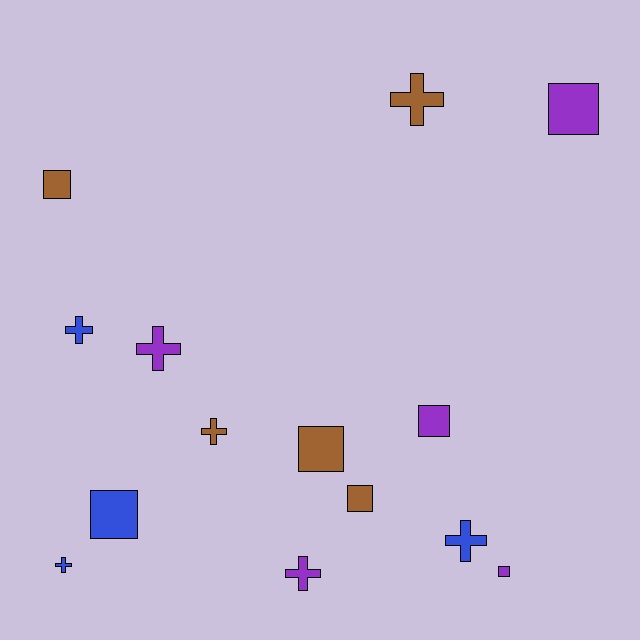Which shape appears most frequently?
Cross, with 7 objects.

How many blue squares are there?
There is 1 blue square.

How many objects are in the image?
There are 14 objects.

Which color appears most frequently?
Purple, with 5 objects.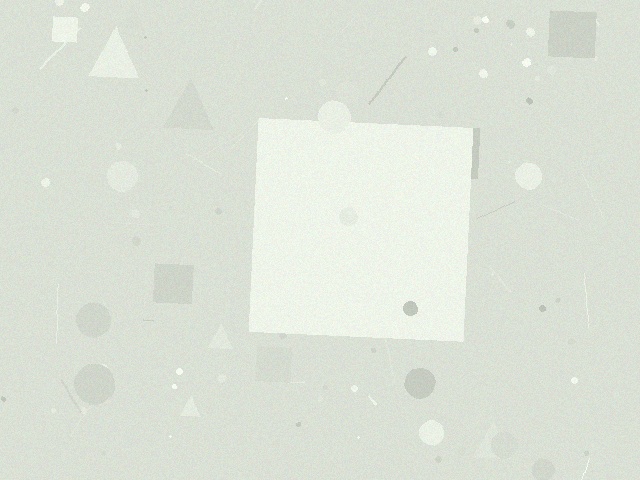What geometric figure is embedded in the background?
A square is embedded in the background.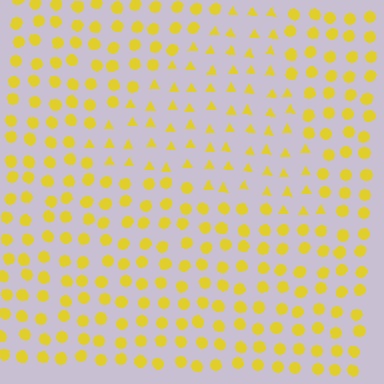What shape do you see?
I see a triangle.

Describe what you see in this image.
The image is filled with small yellow elements arranged in a uniform grid. A triangle-shaped region contains triangles, while the surrounding area contains circles. The boundary is defined purely by the change in element shape.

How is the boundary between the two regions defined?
The boundary is defined by a change in element shape: triangles inside vs. circles outside. All elements share the same color and spacing.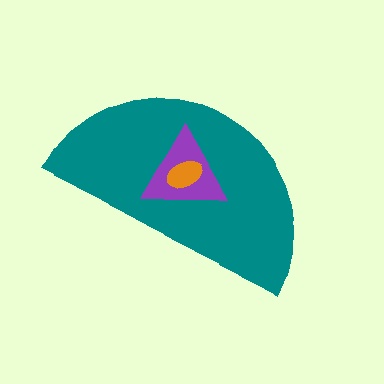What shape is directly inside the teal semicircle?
The purple triangle.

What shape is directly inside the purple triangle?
The orange ellipse.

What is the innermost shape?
The orange ellipse.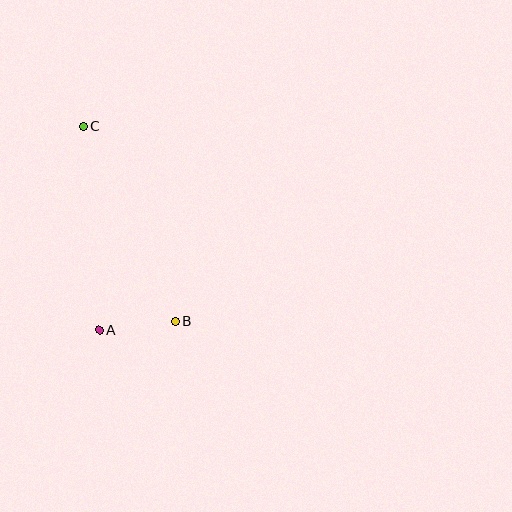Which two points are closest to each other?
Points A and B are closest to each other.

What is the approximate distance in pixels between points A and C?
The distance between A and C is approximately 204 pixels.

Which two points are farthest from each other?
Points B and C are farthest from each other.